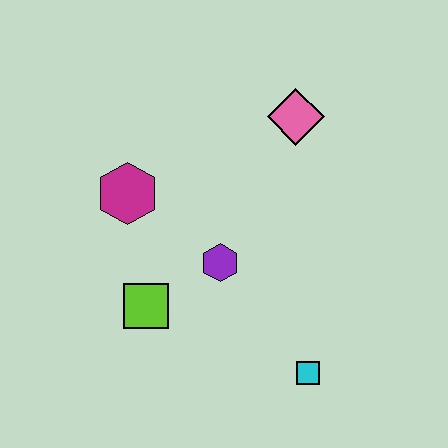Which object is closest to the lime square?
The purple hexagon is closest to the lime square.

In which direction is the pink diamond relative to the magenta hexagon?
The pink diamond is to the right of the magenta hexagon.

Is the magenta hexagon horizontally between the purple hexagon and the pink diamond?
No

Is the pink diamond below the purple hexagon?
No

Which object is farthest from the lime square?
The pink diamond is farthest from the lime square.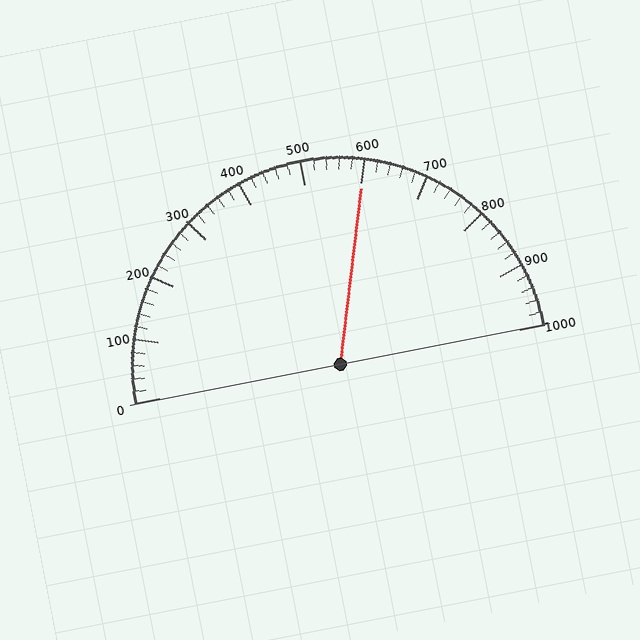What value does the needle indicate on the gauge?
The needle indicates approximately 600.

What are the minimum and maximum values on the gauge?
The gauge ranges from 0 to 1000.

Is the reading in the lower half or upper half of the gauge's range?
The reading is in the upper half of the range (0 to 1000).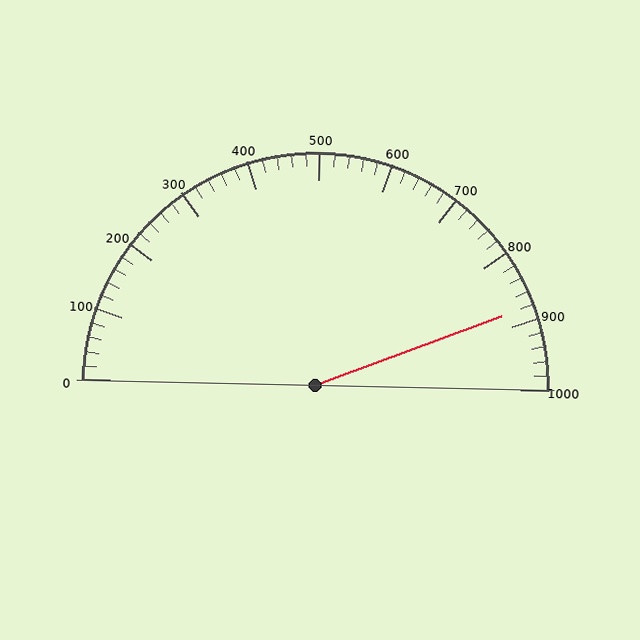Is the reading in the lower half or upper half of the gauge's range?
The reading is in the upper half of the range (0 to 1000).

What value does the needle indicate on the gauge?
The needle indicates approximately 880.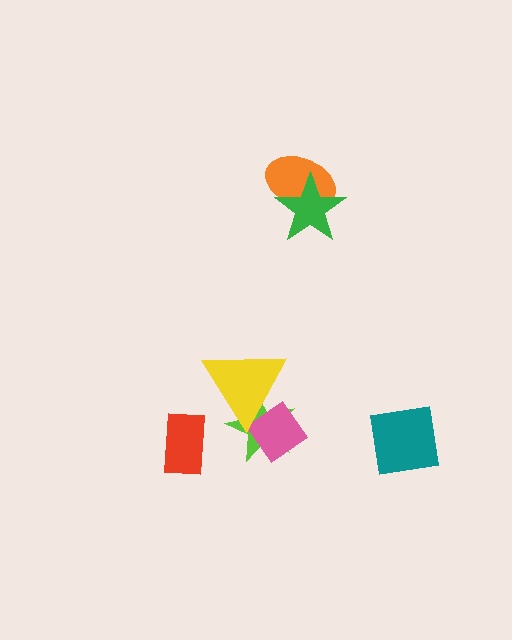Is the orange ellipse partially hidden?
Yes, it is partially covered by another shape.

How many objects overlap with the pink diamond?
2 objects overlap with the pink diamond.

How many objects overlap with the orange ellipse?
1 object overlaps with the orange ellipse.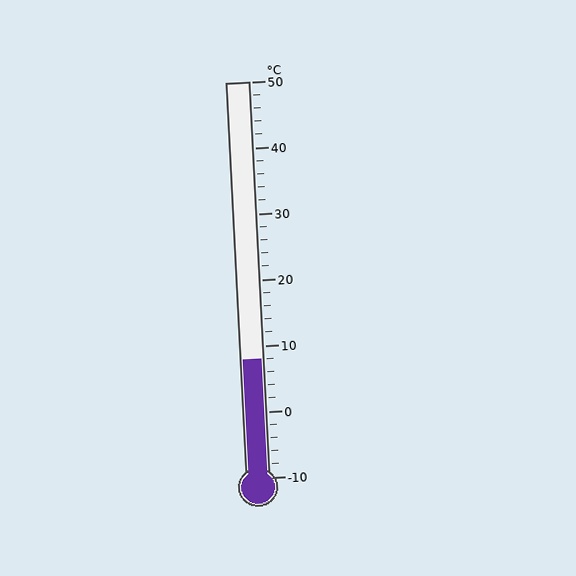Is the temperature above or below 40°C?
The temperature is below 40°C.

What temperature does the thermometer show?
The thermometer shows approximately 8°C.